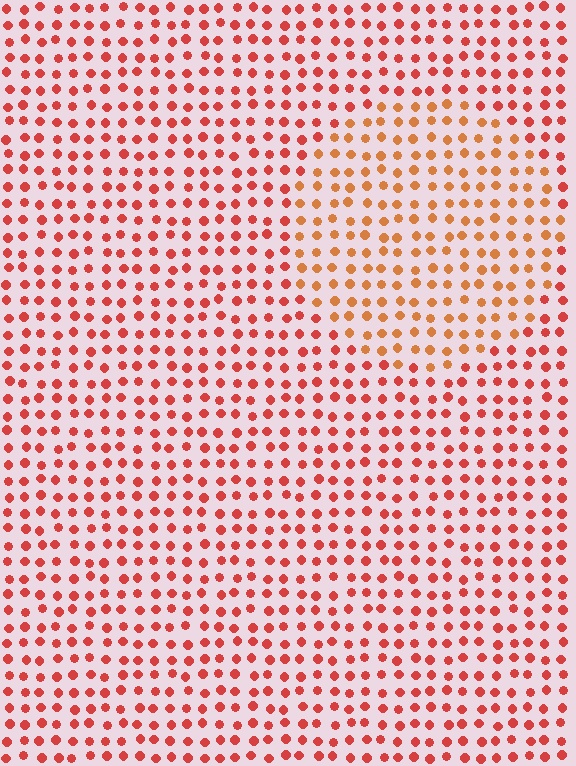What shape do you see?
I see a circle.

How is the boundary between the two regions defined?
The boundary is defined purely by a slight shift in hue (about 25 degrees). Spacing, size, and orientation are identical on both sides.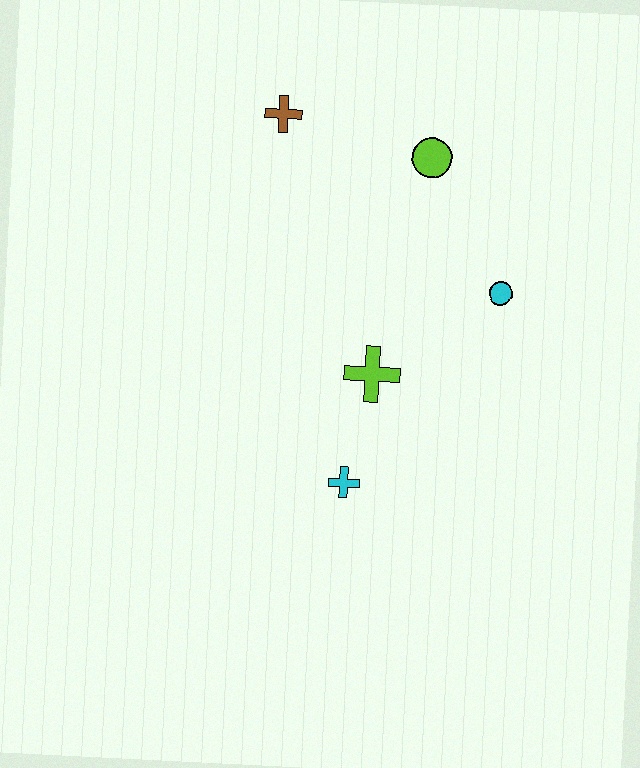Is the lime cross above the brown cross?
No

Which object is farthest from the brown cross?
The cyan cross is farthest from the brown cross.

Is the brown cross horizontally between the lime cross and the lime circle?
No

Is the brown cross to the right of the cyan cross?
No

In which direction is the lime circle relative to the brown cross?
The lime circle is to the right of the brown cross.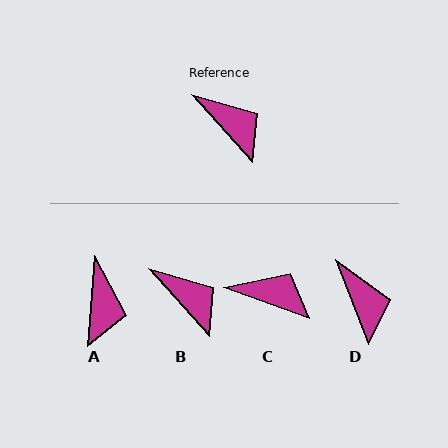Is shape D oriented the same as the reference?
No, it is off by about 20 degrees.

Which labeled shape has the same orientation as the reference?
B.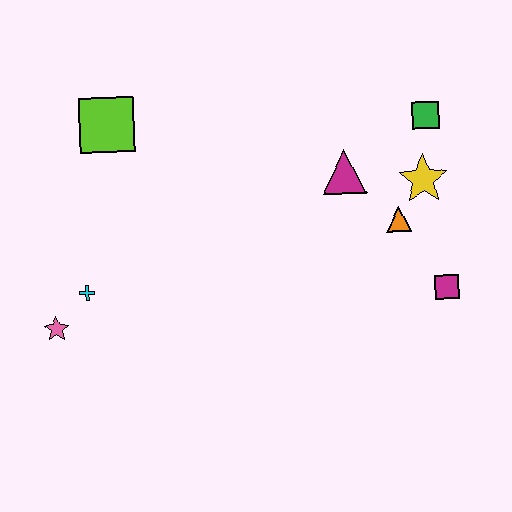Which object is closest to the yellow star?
The orange triangle is closest to the yellow star.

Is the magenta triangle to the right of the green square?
No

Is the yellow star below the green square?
Yes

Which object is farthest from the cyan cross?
The green square is farthest from the cyan cross.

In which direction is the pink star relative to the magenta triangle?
The pink star is to the left of the magenta triangle.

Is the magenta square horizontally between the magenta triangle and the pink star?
No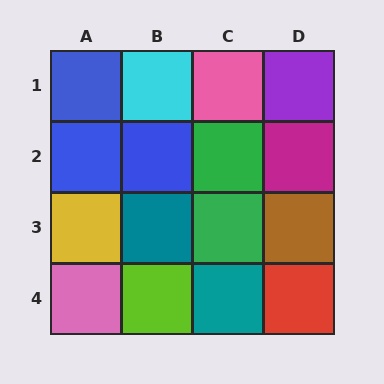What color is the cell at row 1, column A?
Blue.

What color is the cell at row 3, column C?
Green.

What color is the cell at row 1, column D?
Purple.